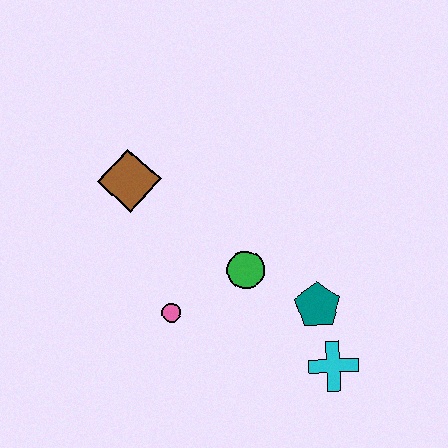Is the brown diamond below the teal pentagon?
No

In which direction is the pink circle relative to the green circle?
The pink circle is to the left of the green circle.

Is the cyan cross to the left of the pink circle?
No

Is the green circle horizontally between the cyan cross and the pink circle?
Yes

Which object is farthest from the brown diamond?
The cyan cross is farthest from the brown diamond.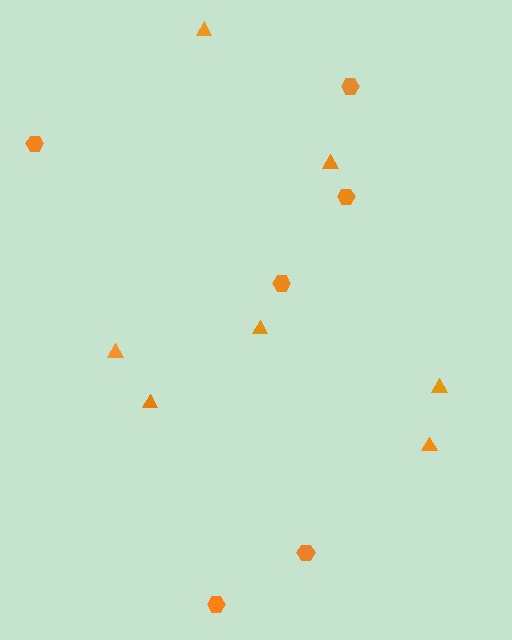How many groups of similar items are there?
There are 2 groups: one group of hexagons (6) and one group of triangles (7).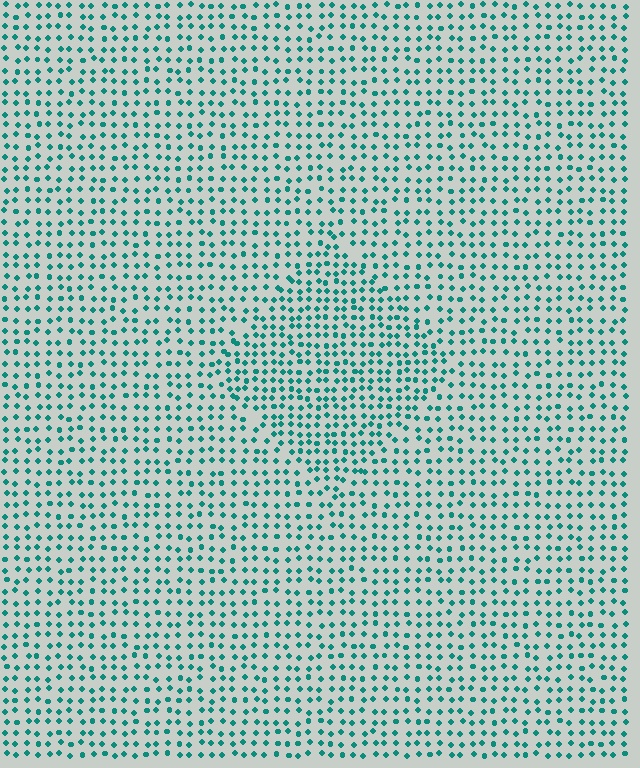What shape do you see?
I see a diamond.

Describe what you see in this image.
The image contains small teal elements arranged at two different densities. A diamond-shaped region is visible where the elements are more densely packed than the surrounding area.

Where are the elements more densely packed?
The elements are more densely packed inside the diamond boundary.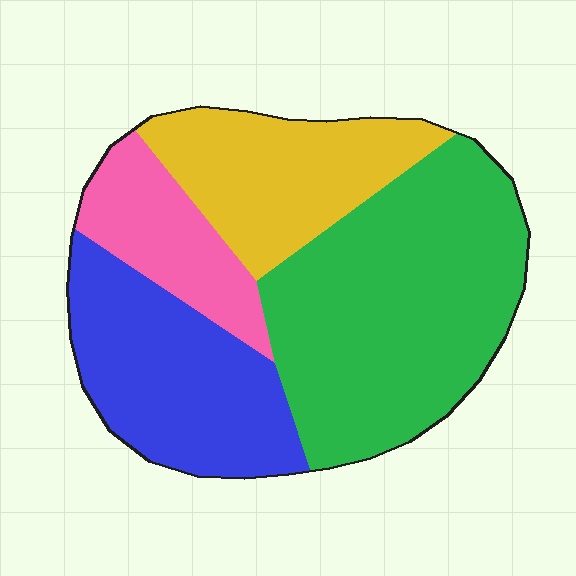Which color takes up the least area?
Pink, at roughly 15%.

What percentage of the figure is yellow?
Yellow covers roughly 20% of the figure.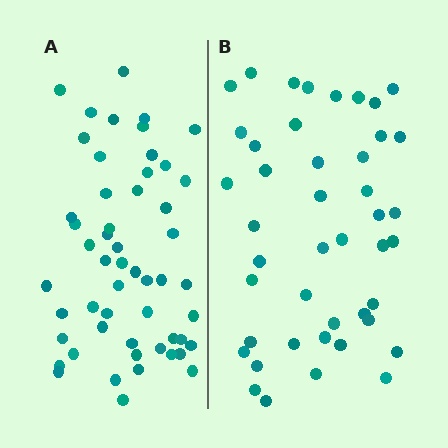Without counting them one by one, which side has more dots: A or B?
Region A (the left region) has more dots.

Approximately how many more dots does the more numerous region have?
Region A has roughly 8 or so more dots than region B.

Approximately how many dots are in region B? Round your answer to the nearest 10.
About 40 dots. (The exact count is 44, which rounds to 40.)